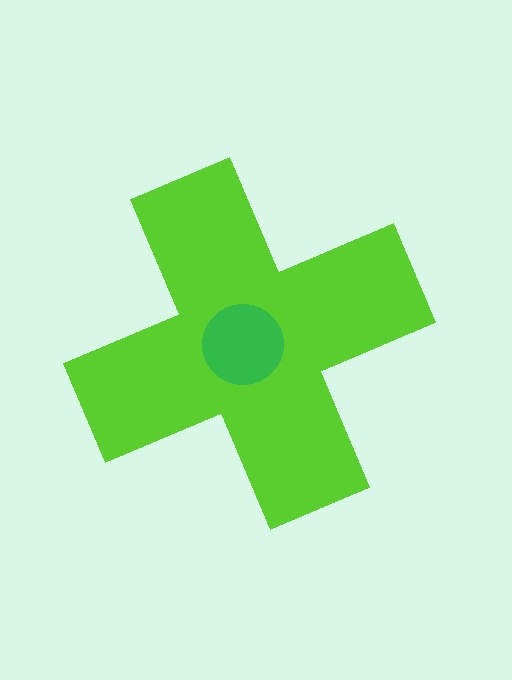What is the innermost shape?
The green circle.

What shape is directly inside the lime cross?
The green circle.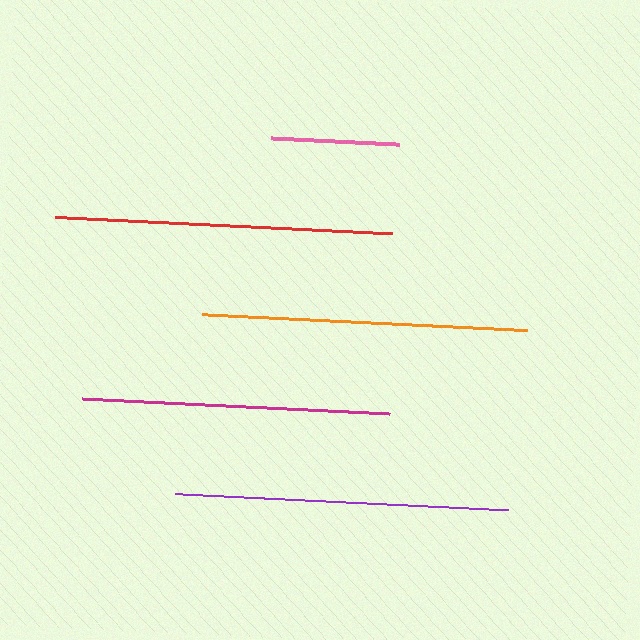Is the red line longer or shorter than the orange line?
The red line is longer than the orange line.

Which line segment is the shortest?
The pink line is the shortest at approximately 128 pixels.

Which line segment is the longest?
The red line is the longest at approximately 338 pixels.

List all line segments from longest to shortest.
From longest to shortest: red, purple, orange, magenta, pink.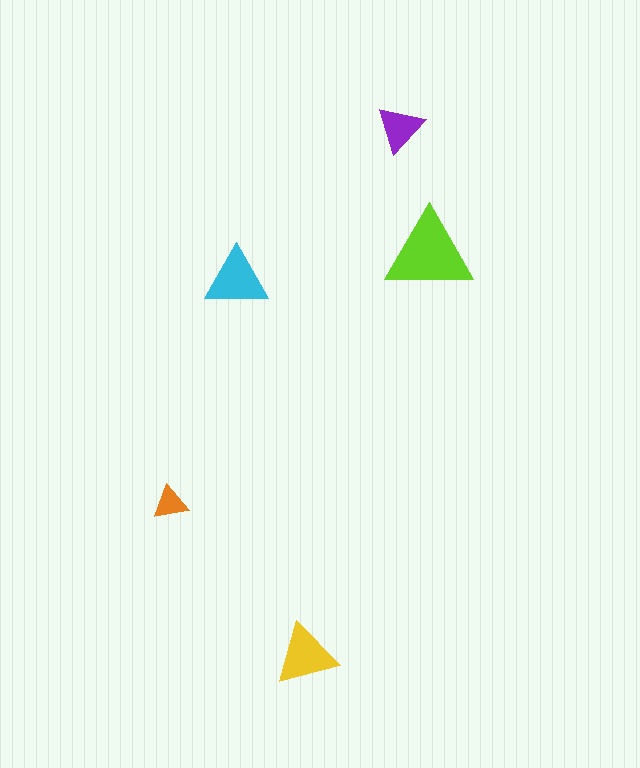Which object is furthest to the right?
The lime triangle is rightmost.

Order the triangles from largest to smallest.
the lime one, the cyan one, the yellow one, the purple one, the orange one.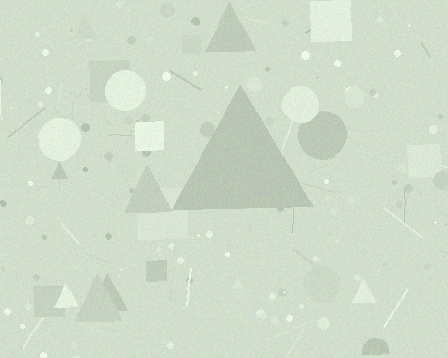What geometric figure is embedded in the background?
A triangle is embedded in the background.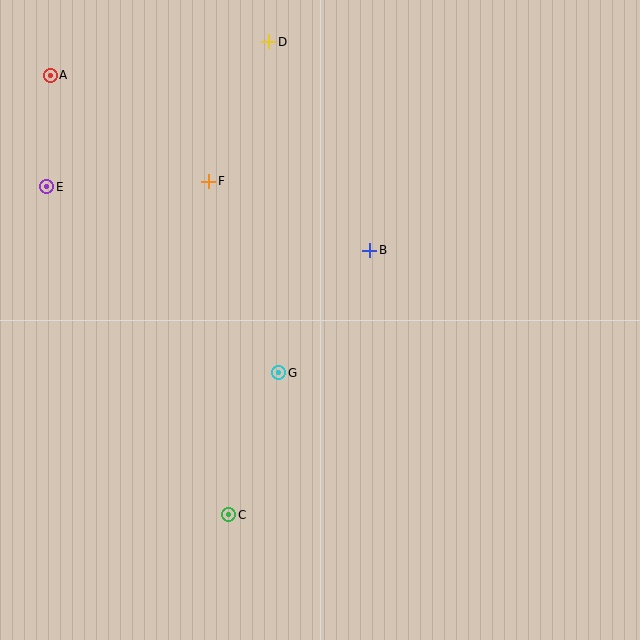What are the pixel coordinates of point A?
Point A is at (50, 75).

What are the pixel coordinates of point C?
Point C is at (229, 515).